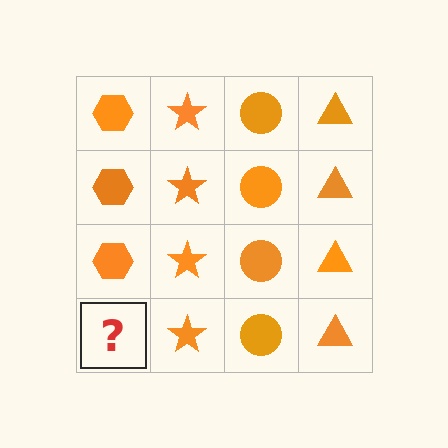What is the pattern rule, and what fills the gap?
The rule is that each column has a consistent shape. The gap should be filled with an orange hexagon.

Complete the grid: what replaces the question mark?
The question mark should be replaced with an orange hexagon.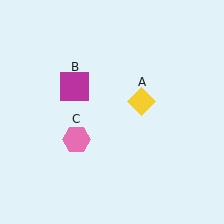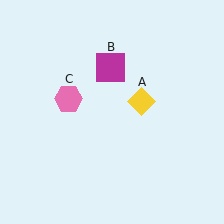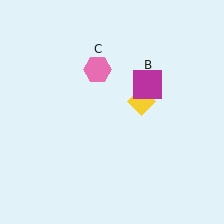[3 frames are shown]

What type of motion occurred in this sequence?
The magenta square (object B), pink hexagon (object C) rotated clockwise around the center of the scene.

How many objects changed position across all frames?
2 objects changed position: magenta square (object B), pink hexagon (object C).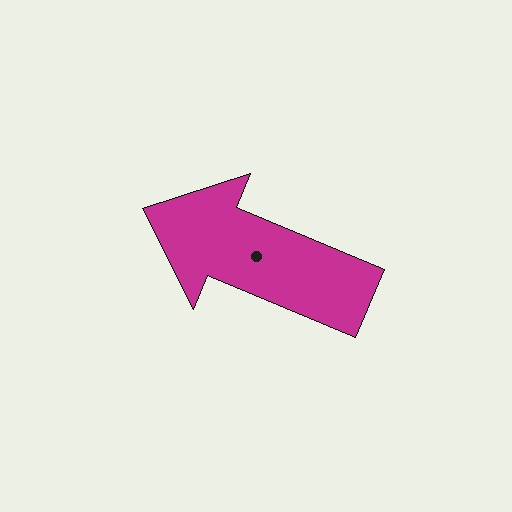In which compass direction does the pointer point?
Northwest.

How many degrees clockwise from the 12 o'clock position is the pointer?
Approximately 293 degrees.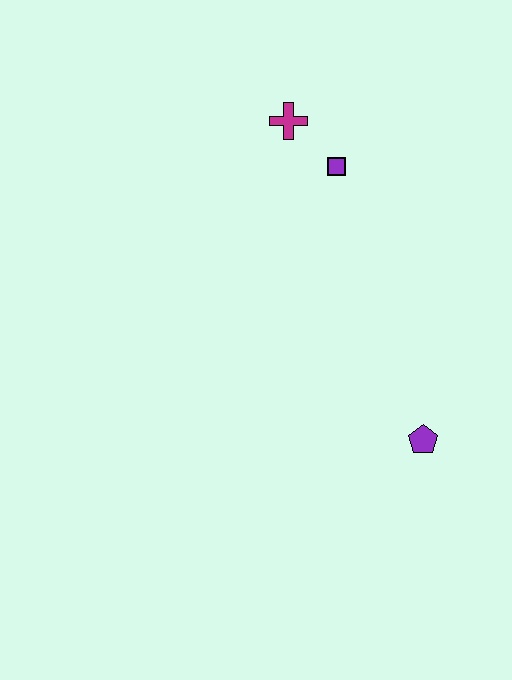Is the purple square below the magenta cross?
Yes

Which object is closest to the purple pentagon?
The purple square is closest to the purple pentagon.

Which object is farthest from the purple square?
The purple pentagon is farthest from the purple square.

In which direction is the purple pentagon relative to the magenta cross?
The purple pentagon is below the magenta cross.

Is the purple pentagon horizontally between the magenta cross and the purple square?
No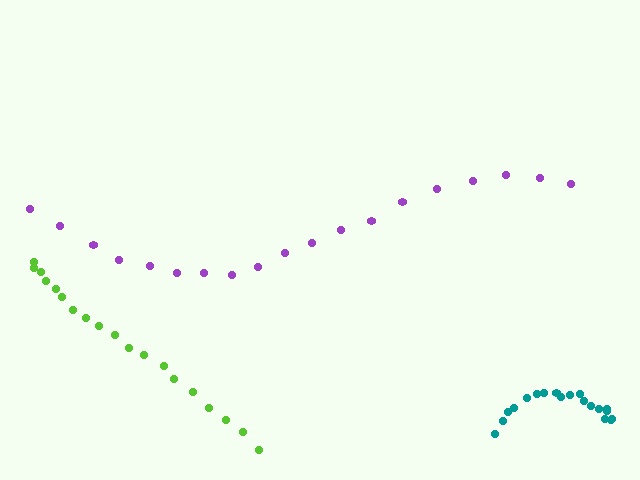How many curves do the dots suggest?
There are 3 distinct paths.